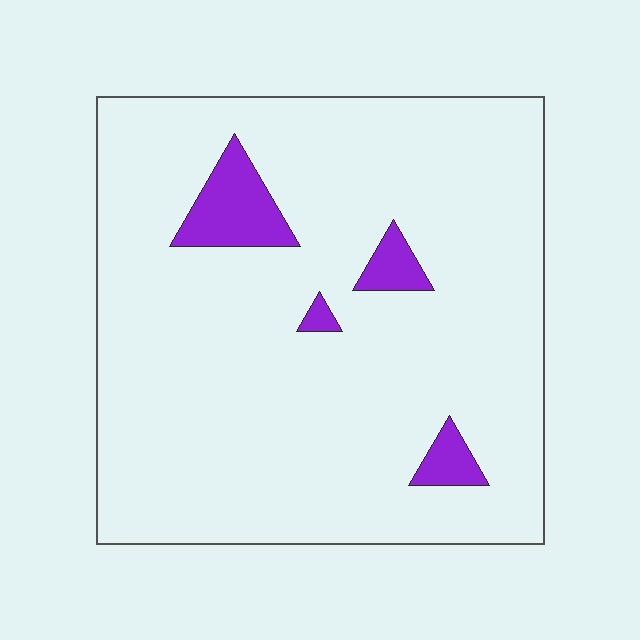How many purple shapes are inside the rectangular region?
4.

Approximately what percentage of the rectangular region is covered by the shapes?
Approximately 5%.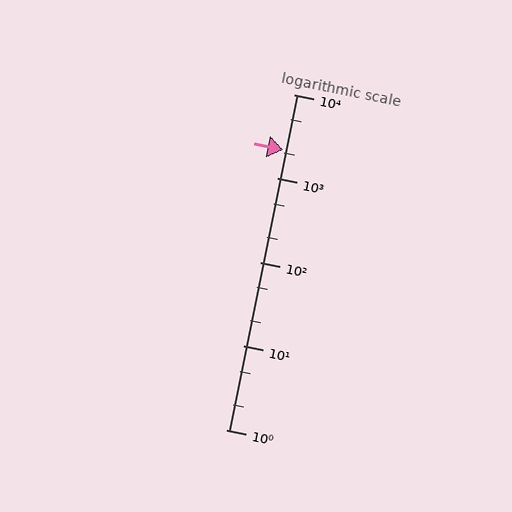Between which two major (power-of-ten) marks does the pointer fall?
The pointer is between 1000 and 10000.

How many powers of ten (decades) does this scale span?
The scale spans 4 decades, from 1 to 10000.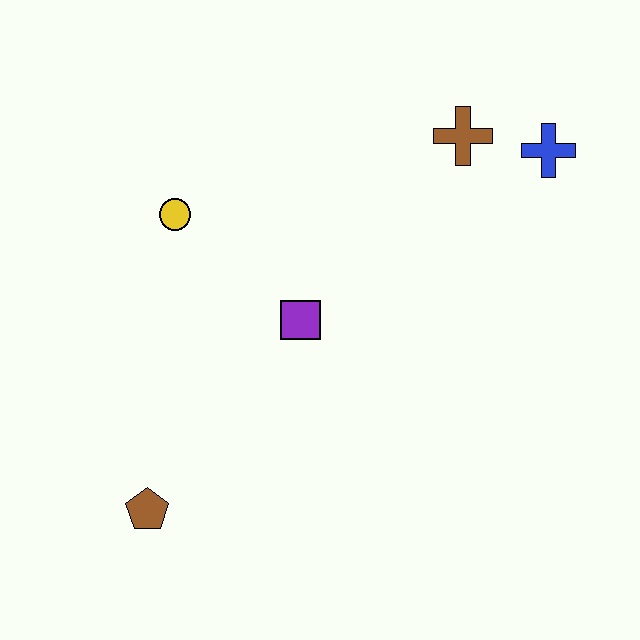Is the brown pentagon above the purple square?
No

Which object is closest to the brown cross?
The blue cross is closest to the brown cross.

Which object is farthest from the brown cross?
The brown pentagon is farthest from the brown cross.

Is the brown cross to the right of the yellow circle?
Yes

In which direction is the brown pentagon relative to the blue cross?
The brown pentagon is to the left of the blue cross.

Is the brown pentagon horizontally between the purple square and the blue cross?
No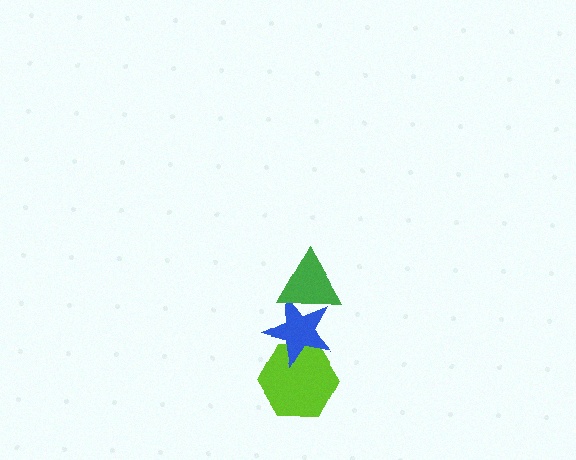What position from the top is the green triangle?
The green triangle is 1st from the top.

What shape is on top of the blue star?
The green triangle is on top of the blue star.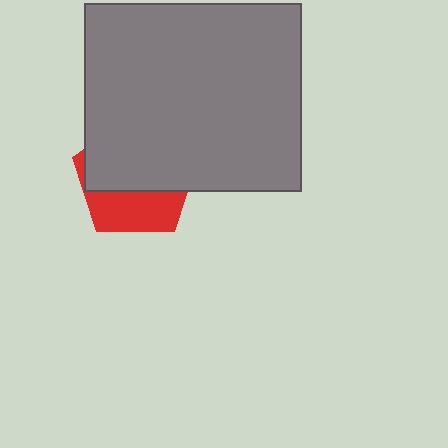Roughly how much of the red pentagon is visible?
A small part of it is visible (roughly 37%).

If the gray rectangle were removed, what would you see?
You would see the complete red pentagon.